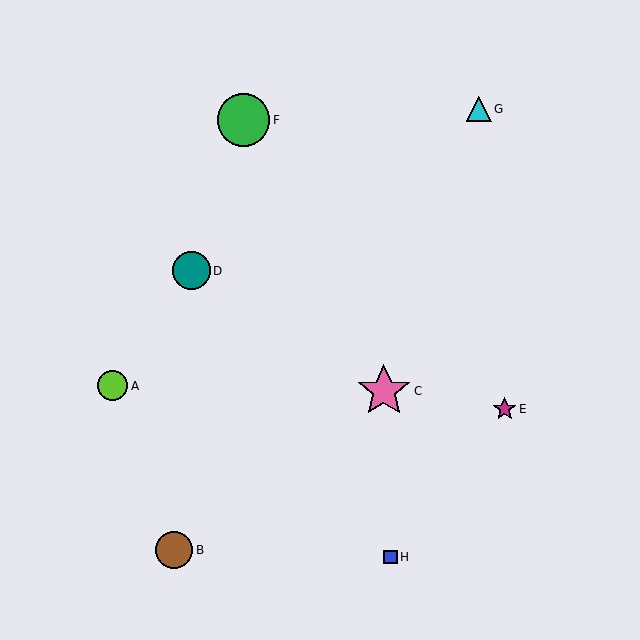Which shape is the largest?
The pink star (labeled C) is the largest.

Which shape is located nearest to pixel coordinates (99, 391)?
The lime circle (labeled A) at (113, 386) is nearest to that location.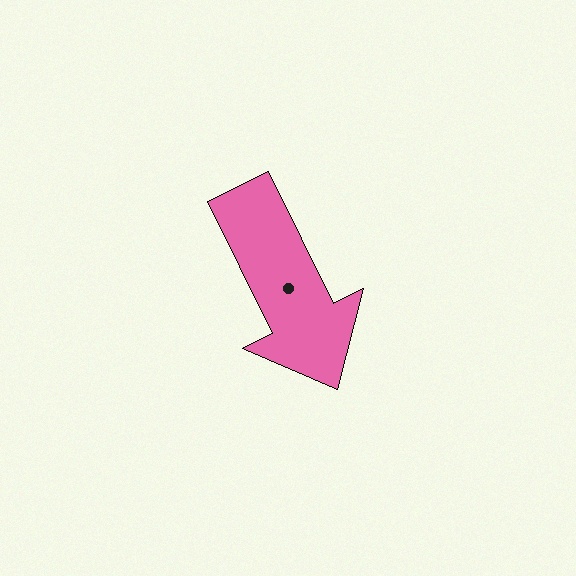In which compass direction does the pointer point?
Southeast.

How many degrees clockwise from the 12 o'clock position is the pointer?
Approximately 154 degrees.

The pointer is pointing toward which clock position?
Roughly 5 o'clock.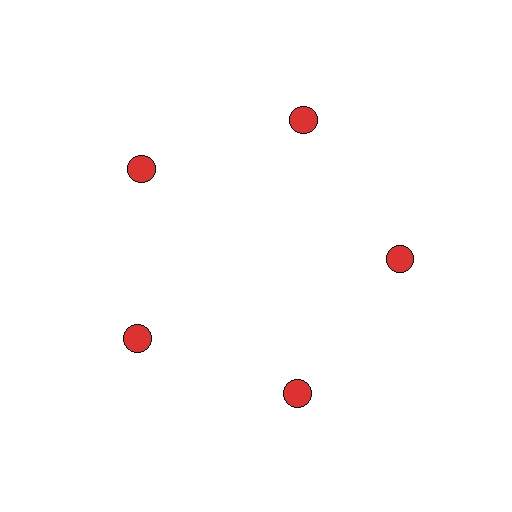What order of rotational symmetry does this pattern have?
This pattern has 5-fold rotational symmetry.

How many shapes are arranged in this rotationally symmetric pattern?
There are 5 shapes, arranged in 5 groups of 1.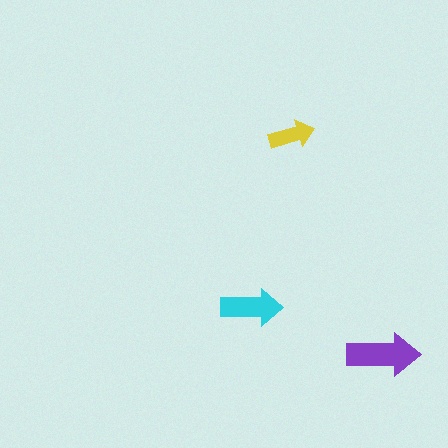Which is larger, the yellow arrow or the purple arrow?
The purple one.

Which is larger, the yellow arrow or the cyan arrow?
The cyan one.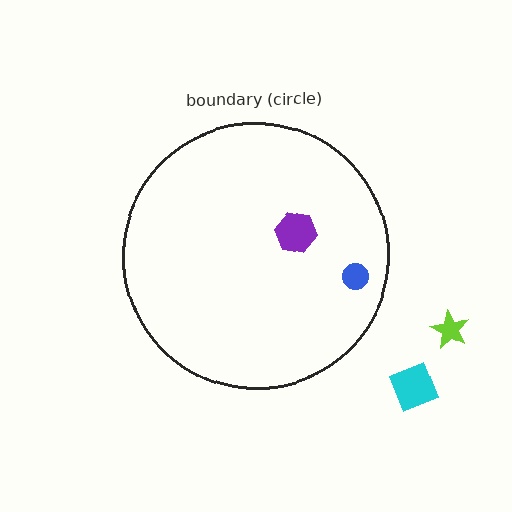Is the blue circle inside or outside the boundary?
Inside.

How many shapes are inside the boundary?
2 inside, 2 outside.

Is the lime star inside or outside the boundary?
Outside.